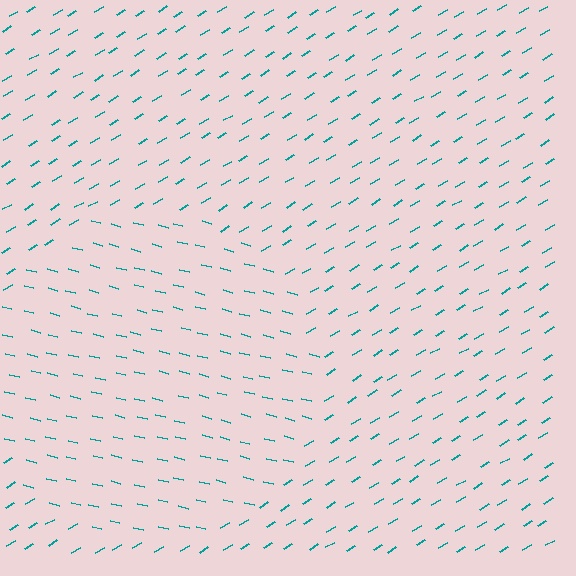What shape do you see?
I see a circle.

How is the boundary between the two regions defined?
The boundary is defined purely by a change in line orientation (approximately 45 degrees difference). All lines are the same color and thickness.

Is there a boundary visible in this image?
Yes, there is a texture boundary formed by a change in line orientation.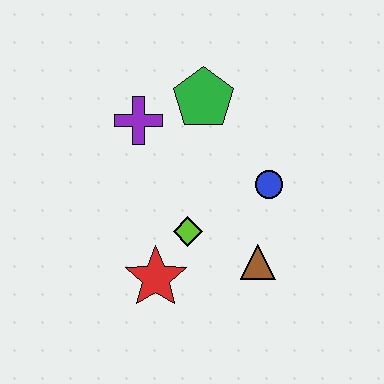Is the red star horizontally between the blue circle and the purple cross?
Yes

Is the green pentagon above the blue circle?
Yes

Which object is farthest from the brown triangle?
The purple cross is farthest from the brown triangle.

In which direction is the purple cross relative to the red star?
The purple cross is above the red star.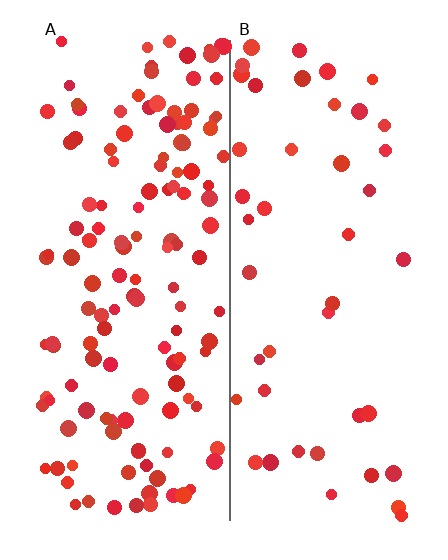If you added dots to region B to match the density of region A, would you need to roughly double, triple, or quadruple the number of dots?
Approximately triple.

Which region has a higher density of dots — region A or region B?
A (the left).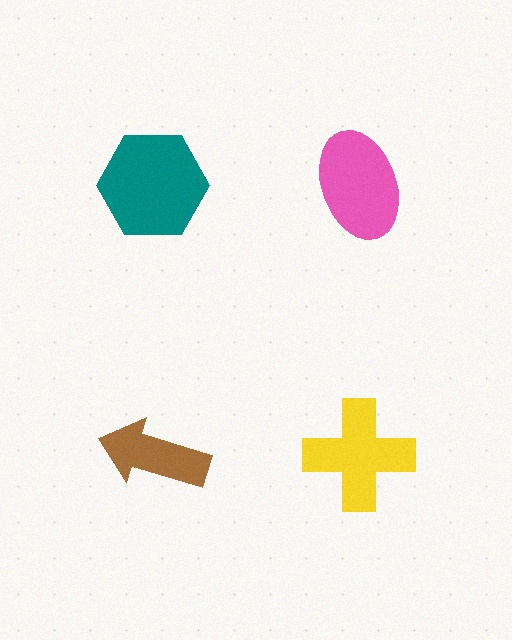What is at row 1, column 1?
A teal hexagon.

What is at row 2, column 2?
A yellow cross.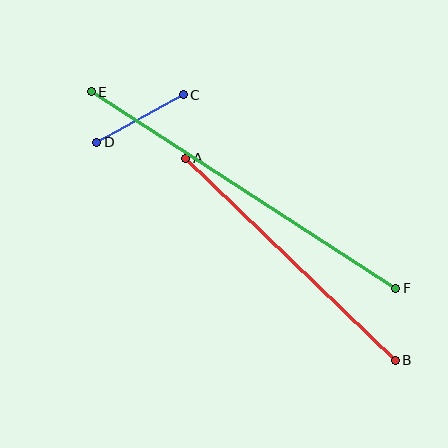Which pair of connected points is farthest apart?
Points E and F are farthest apart.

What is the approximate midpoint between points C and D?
The midpoint is at approximately (140, 119) pixels.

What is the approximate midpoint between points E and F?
The midpoint is at approximately (243, 190) pixels.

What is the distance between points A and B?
The distance is approximately 291 pixels.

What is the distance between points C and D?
The distance is approximately 99 pixels.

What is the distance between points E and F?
The distance is approximately 363 pixels.